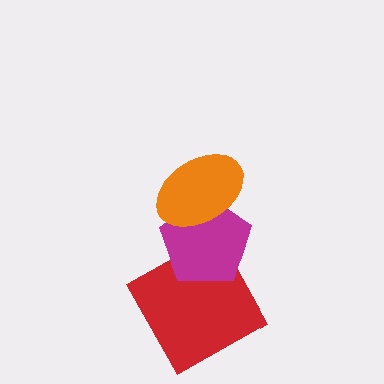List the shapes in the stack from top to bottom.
From top to bottom: the orange ellipse, the magenta pentagon, the red square.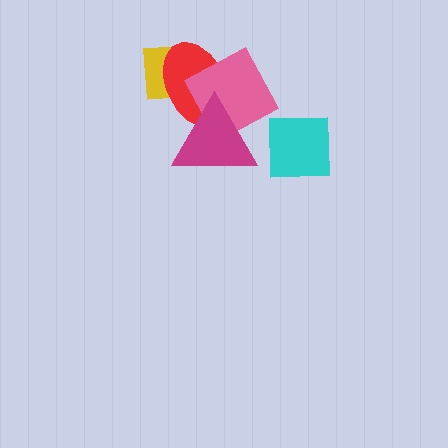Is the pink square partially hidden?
Yes, it is partially covered by another shape.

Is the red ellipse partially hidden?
Yes, it is partially covered by another shape.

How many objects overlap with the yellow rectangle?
1 object overlaps with the yellow rectangle.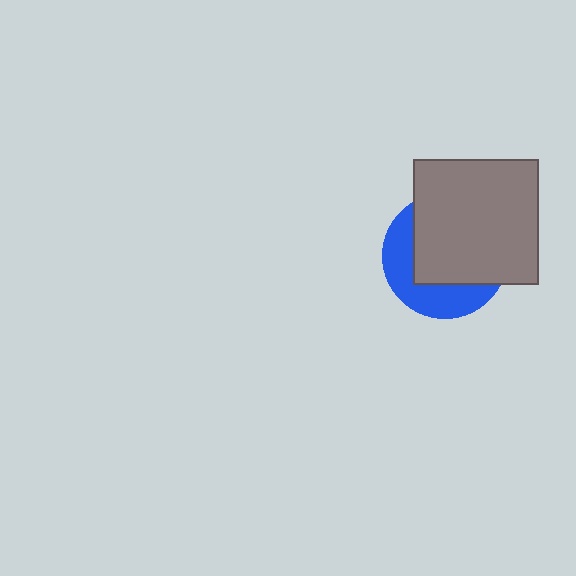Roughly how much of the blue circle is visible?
A small part of it is visible (roughly 38%).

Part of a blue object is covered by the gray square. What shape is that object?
It is a circle.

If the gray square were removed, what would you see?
You would see the complete blue circle.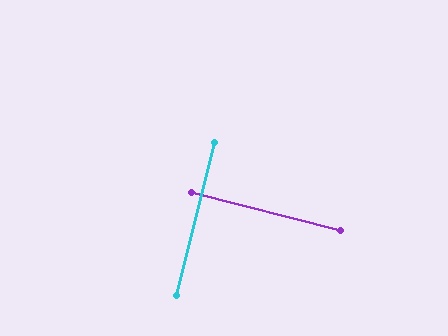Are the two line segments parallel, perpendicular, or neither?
Perpendicular — they meet at approximately 89°.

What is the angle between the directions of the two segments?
Approximately 89 degrees.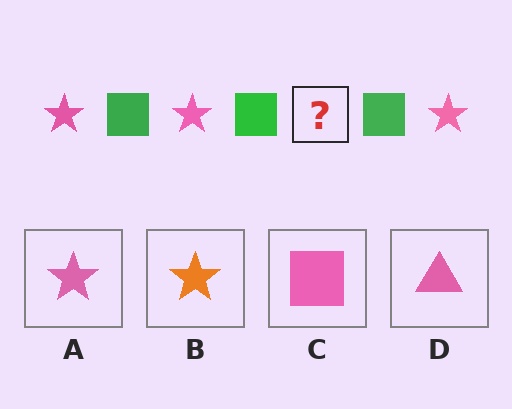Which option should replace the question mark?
Option A.